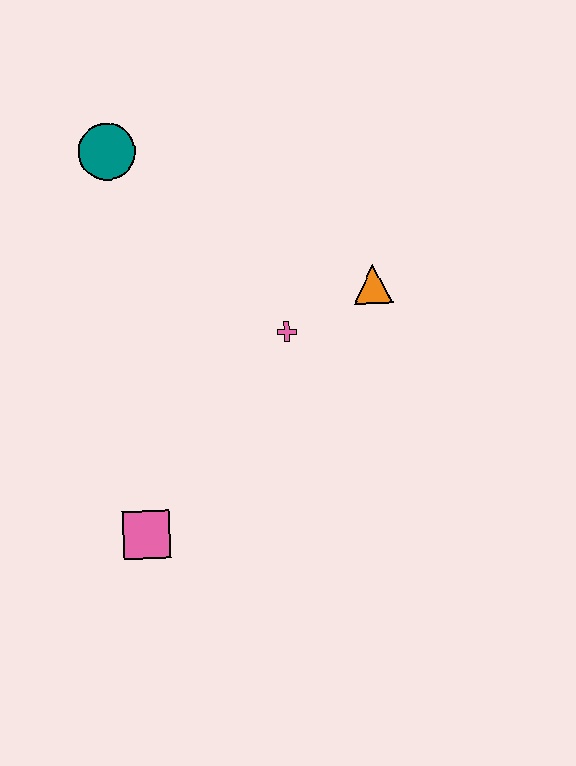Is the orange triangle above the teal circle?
No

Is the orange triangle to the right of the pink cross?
Yes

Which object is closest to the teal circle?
The pink cross is closest to the teal circle.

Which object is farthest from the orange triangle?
The pink square is farthest from the orange triangle.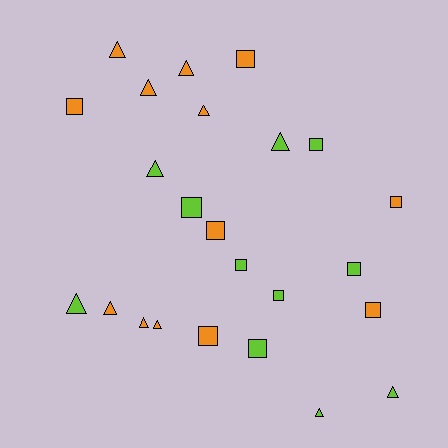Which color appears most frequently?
Orange, with 13 objects.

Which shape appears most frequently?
Square, with 12 objects.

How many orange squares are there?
There are 6 orange squares.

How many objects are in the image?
There are 24 objects.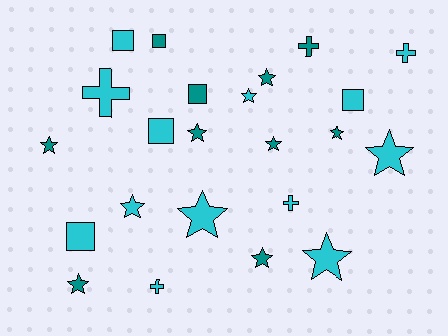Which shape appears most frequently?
Star, with 12 objects.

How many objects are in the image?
There are 23 objects.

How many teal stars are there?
There are 7 teal stars.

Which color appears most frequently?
Cyan, with 13 objects.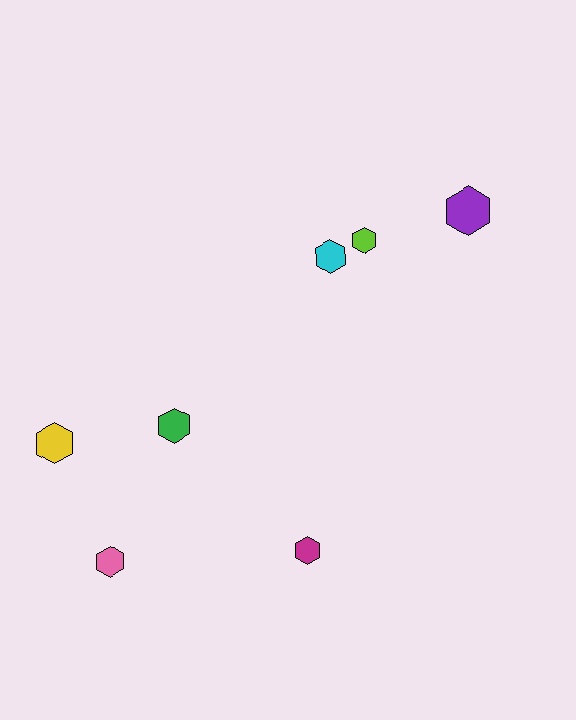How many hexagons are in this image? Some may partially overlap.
There are 7 hexagons.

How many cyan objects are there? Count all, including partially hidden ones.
There is 1 cyan object.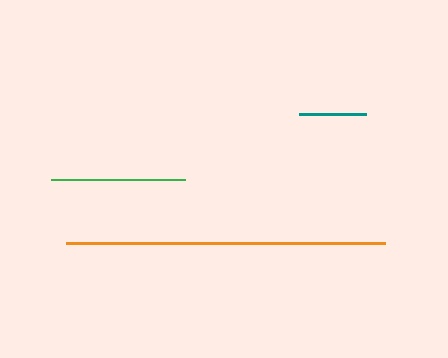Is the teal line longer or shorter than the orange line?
The orange line is longer than the teal line.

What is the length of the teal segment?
The teal segment is approximately 68 pixels long.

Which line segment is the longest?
The orange line is the longest at approximately 319 pixels.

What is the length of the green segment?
The green segment is approximately 134 pixels long.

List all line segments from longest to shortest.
From longest to shortest: orange, green, teal.